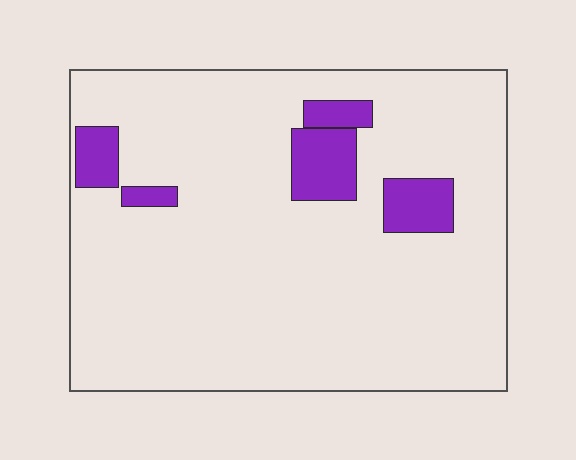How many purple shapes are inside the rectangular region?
5.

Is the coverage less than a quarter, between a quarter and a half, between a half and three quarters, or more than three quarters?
Less than a quarter.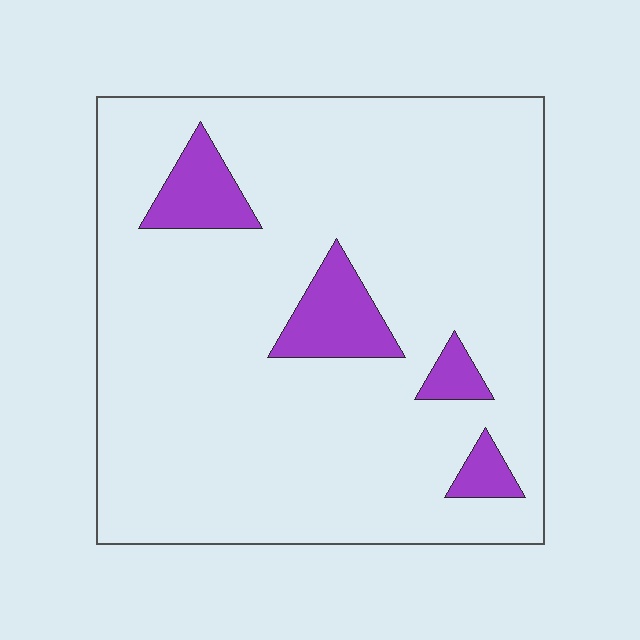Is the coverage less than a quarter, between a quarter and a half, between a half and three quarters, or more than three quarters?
Less than a quarter.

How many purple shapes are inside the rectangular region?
4.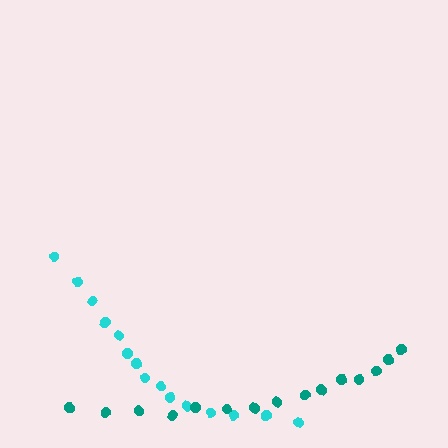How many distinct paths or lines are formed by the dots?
There are 2 distinct paths.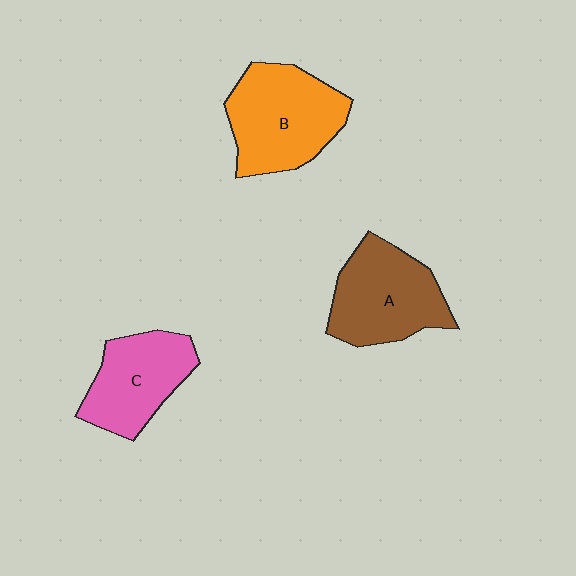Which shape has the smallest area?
Shape C (pink).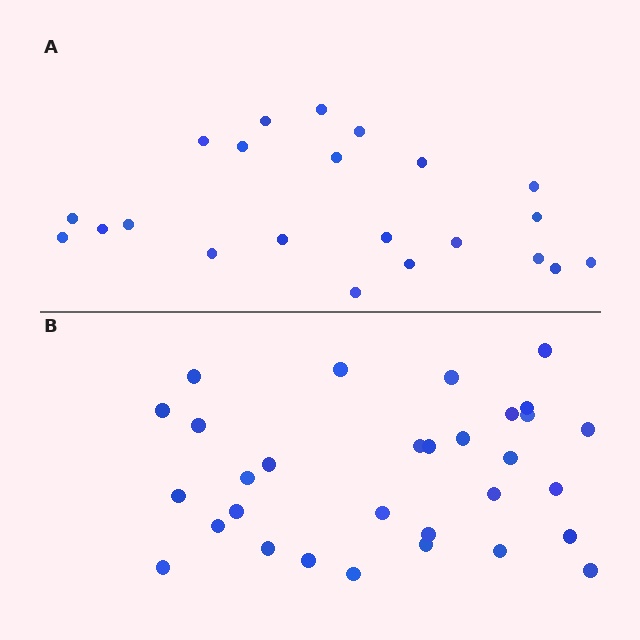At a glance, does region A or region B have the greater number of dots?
Region B (the bottom region) has more dots.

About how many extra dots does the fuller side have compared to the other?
Region B has roughly 8 or so more dots than region A.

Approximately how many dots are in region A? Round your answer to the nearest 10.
About 20 dots. (The exact count is 22, which rounds to 20.)